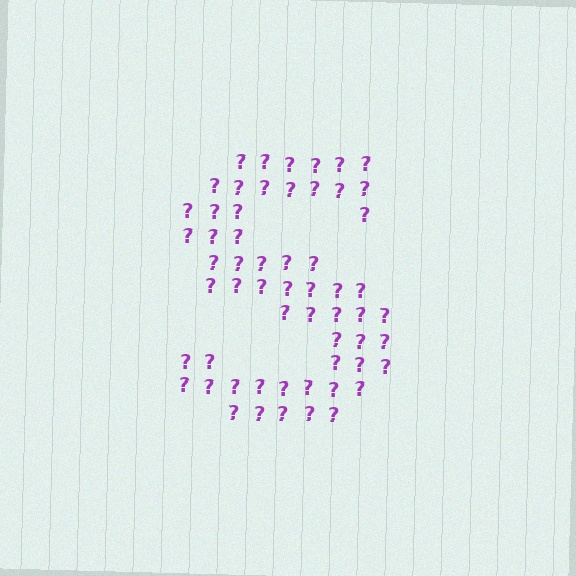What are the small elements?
The small elements are question marks.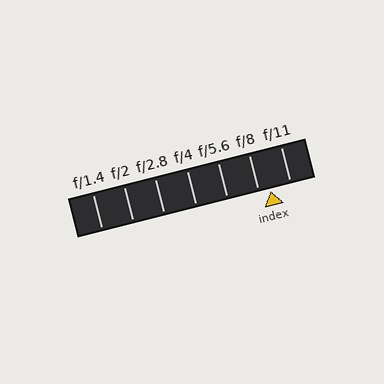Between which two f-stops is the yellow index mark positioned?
The index mark is between f/8 and f/11.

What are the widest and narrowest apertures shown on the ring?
The widest aperture shown is f/1.4 and the narrowest is f/11.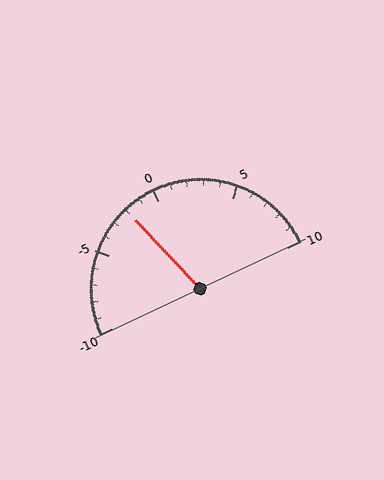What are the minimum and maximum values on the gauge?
The gauge ranges from -10 to 10.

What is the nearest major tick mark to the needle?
The nearest major tick mark is 0.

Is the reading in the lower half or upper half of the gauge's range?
The reading is in the lower half of the range (-10 to 10).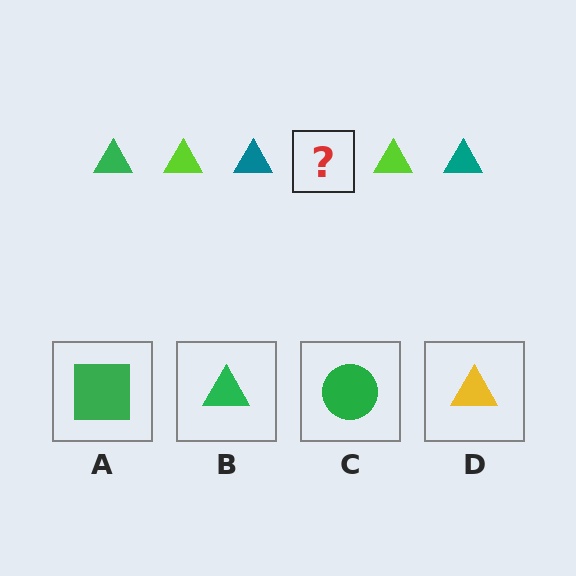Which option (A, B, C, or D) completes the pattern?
B.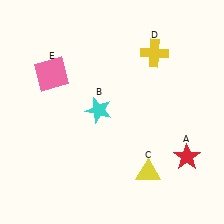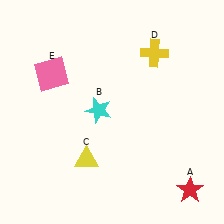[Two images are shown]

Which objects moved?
The objects that moved are: the red star (A), the yellow triangle (C).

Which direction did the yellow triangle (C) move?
The yellow triangle (C) moved left.